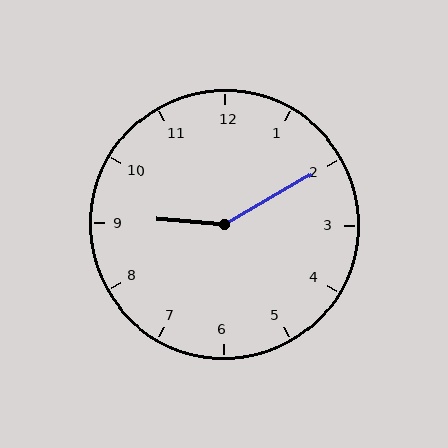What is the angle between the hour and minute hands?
Approximately 145 degrees.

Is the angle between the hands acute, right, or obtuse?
It is obtuse.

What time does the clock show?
9:10.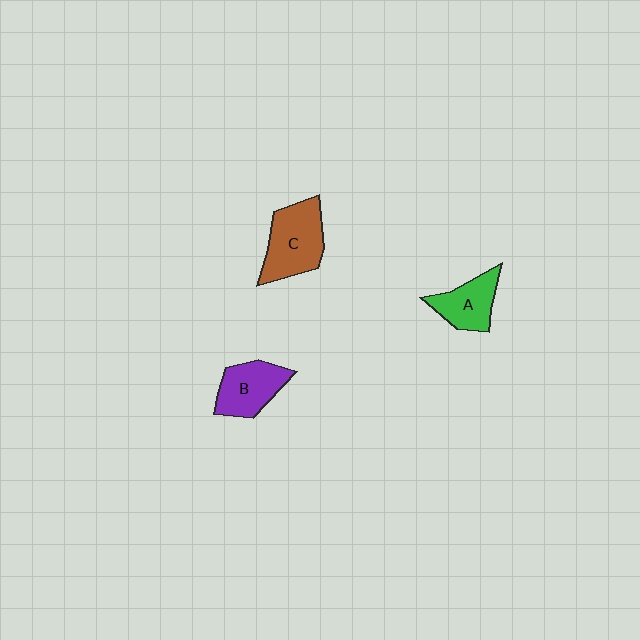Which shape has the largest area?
Shape C (brown).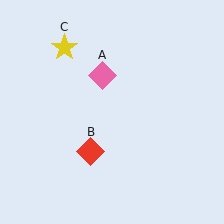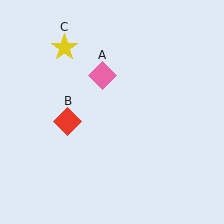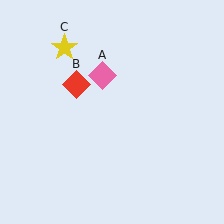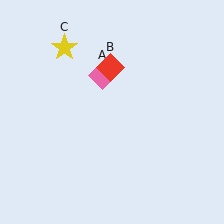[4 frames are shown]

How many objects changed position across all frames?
1 object changed position: red diamond (object B).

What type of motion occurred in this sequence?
The red diamond (object B) rotated clockwise around the center of the scene.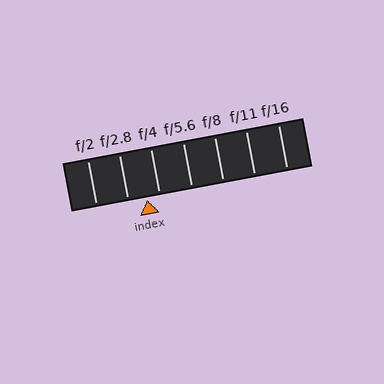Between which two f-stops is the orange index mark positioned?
The index mark is between f/2.8 and f/4.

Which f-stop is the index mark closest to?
The index mark is closest to f/4.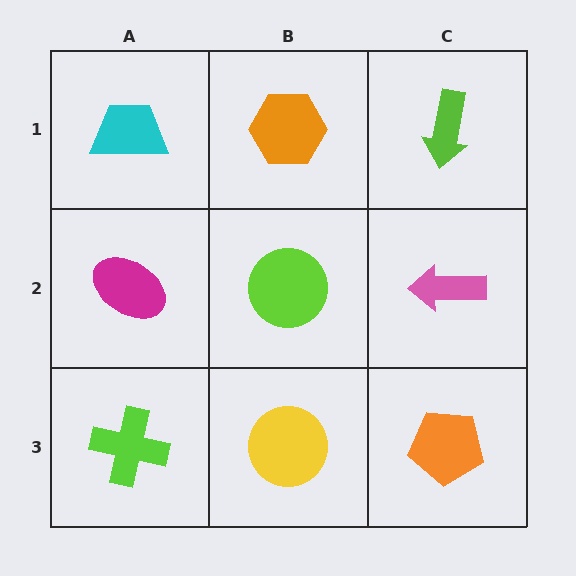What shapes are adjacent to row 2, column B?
An orange hexagon (row 1, column B), a yellow circle (row 3, column B), a magenta ellipse (row 2, column A), a pink arrow (row 2, column C).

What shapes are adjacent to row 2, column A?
A cyan trapezoid (row 1, column A), a lime cross (row 3, column A), a lime circle (row 2, column B).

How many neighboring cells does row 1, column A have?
2.